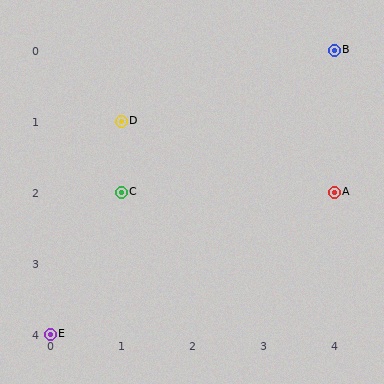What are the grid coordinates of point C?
Point C is at grid coordinates (1, 2).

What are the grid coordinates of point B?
Point B is at grid coordinates (4, 0).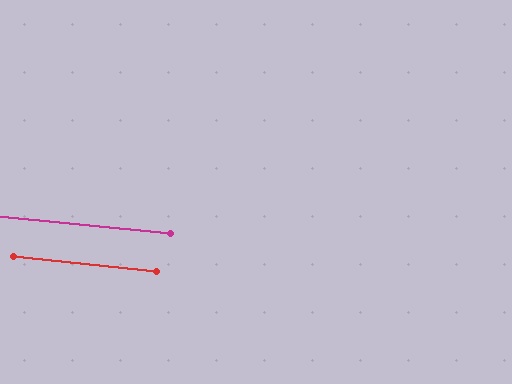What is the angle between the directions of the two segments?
Approximately 0 degrees.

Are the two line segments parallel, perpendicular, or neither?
Parallel — their directions differ by only 0.2°.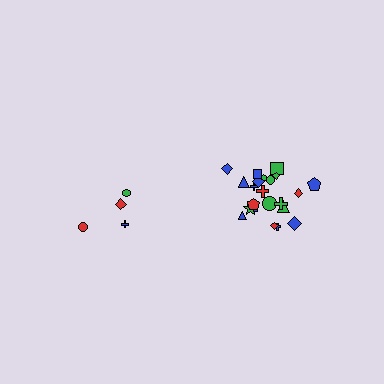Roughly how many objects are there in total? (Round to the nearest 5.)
Roughly 25 objects in total.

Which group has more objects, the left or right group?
The right group.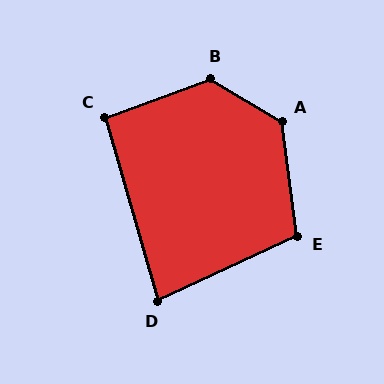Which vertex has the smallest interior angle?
D, at approximately 81 degrees.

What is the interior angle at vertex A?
Approximately 128 degrees (obtuse).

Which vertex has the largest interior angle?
B, at approximately 129 degrees.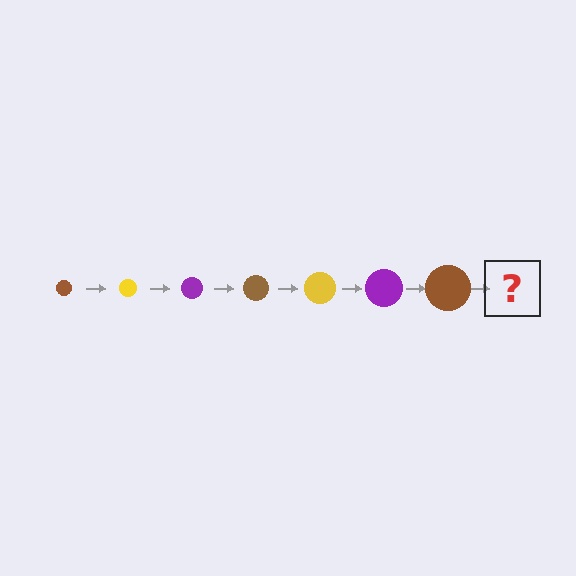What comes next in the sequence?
The next element should be a yellow circle, larger than the previous one.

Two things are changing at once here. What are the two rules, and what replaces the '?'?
The two rules are that the circle grows larger each step and the color cycles through brown, yellow, and purple. The '?' should be a yellow circle, larger than the previous one.